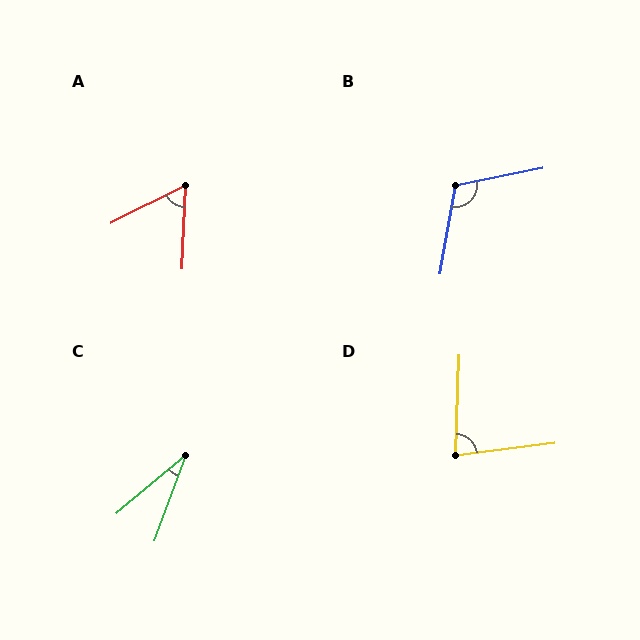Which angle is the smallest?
C, at approximately 30 degrees.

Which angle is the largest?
B, at approximately 111 degrees.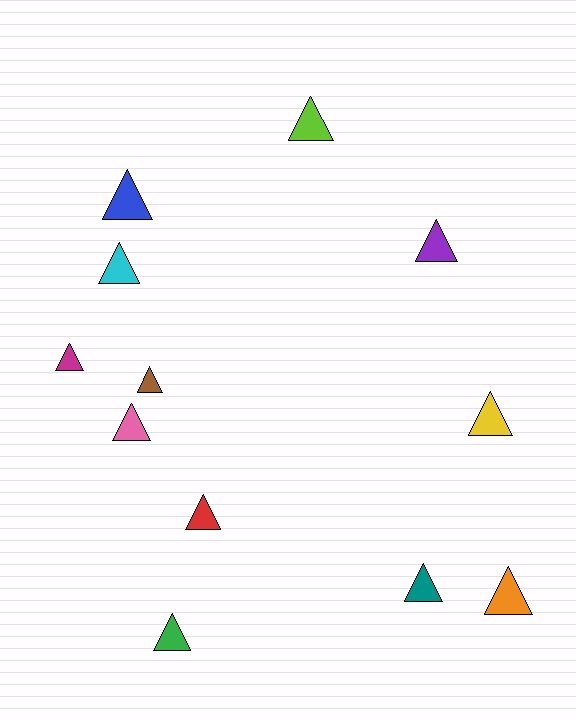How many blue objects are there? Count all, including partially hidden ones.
There is 1 blue object.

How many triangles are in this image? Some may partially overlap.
There are 12 triangles.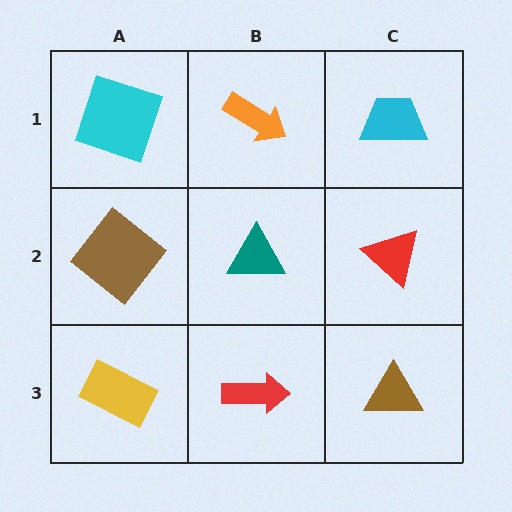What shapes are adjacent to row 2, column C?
A cyan trapezoid (row 1, column C), a brown triangle (row 3, column C), a teal triangle (row 2, column B).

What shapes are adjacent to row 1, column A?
A brown diamond (row 2, column A), an orange arrow (row 1, column B).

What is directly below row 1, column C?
A red triangle.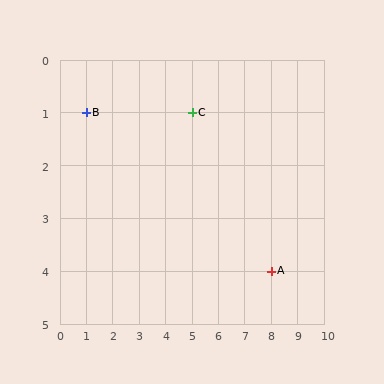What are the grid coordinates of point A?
Point A is at grid coordinates (8, 4).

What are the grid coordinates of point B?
Point B is at grid coordinates (1, 1).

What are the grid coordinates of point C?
Point C is at grid coordinates (5, 1).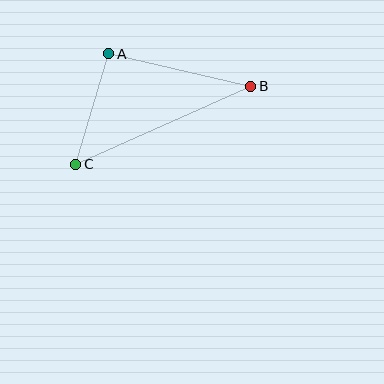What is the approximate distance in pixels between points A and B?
The distance between A and B is approximately 146 pixels.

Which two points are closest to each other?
Points A and C are closest to each other.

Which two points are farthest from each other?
Points B and C are farthest from each other.